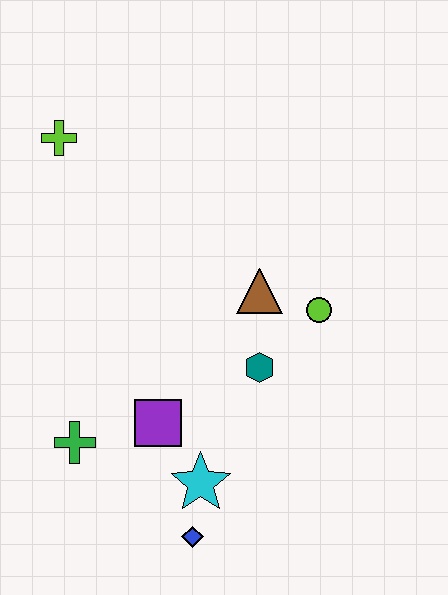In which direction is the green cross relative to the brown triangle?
The green cross is to the left of the brown triangle.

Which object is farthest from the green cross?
The lime cross is farthest from the green cross.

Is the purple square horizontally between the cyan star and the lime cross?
Yes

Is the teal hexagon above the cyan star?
Yes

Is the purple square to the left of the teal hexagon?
Yes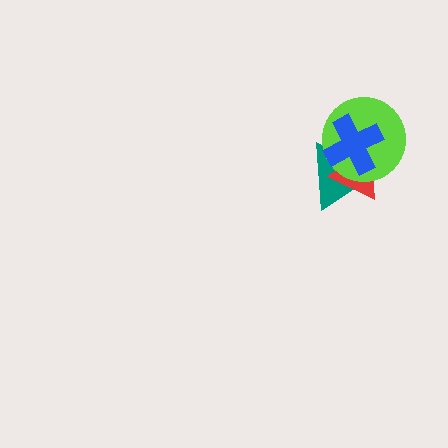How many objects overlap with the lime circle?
3 objects overlap with the lime circle.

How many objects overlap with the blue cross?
3 objects overlap with the blue cross.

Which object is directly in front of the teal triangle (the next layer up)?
The red triangle is directly in front of the teal triangle.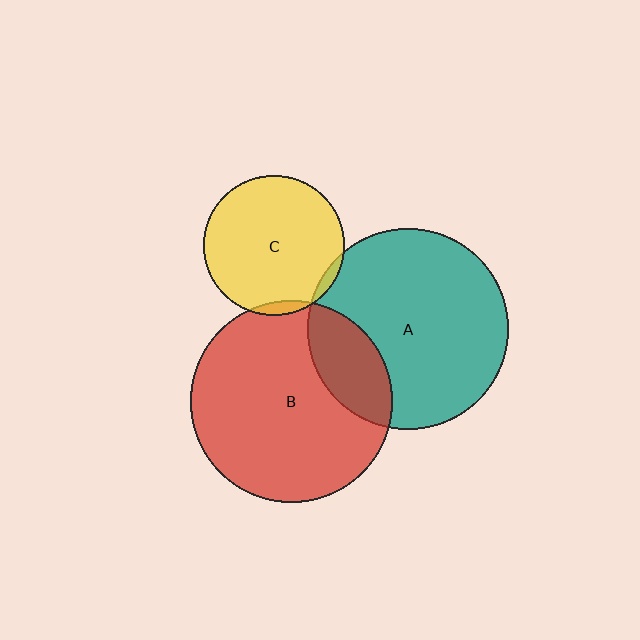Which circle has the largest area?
Circle B (red).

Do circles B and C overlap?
Yes.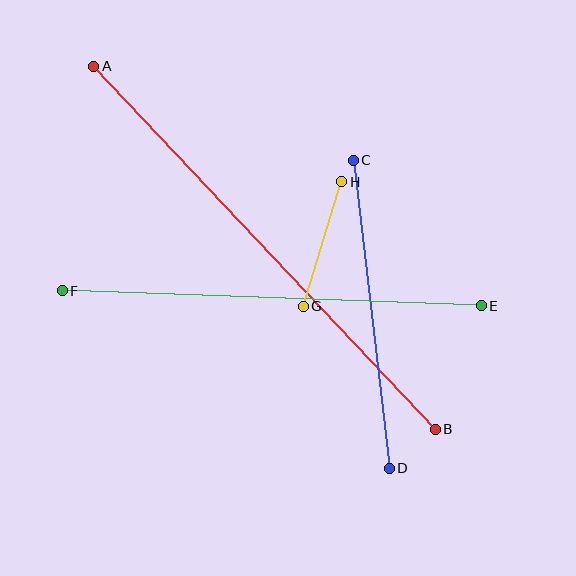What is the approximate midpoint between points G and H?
The midpoint is at approximately (323, 244) pixels.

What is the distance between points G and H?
The distance is approximately 130 pixels.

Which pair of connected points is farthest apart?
Points A and B are farthest apart.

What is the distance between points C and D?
The distance is approximately 310 pixels.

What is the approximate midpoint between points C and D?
The midpoint is at approximately (371, 314) pixels.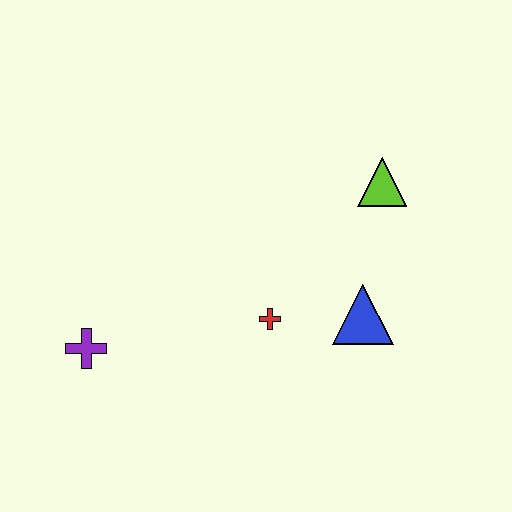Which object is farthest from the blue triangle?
The purple cross is farthest from the blue triangle.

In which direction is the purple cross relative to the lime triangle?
The purple cross is to the left of the lime triangle.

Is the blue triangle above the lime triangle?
No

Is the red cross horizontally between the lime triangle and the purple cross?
Yes